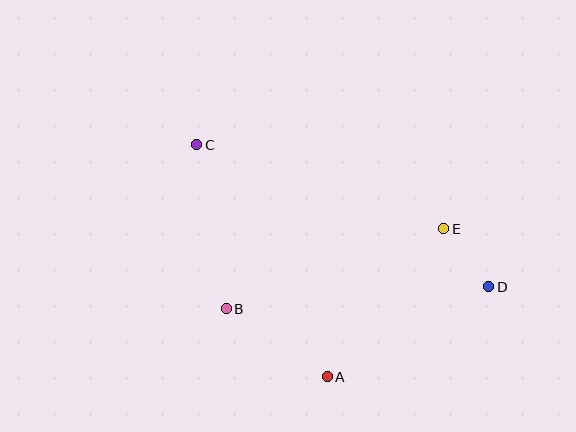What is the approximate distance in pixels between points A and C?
The distance between A and C is approximately 266 pixels.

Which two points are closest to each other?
Points D and E are closest to each other.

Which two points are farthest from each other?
Points C and D are farthest from each other.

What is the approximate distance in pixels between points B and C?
The distance between B and C is approximately 167 pixels.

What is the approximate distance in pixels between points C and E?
The distance between C and E is approximately 261 pixels.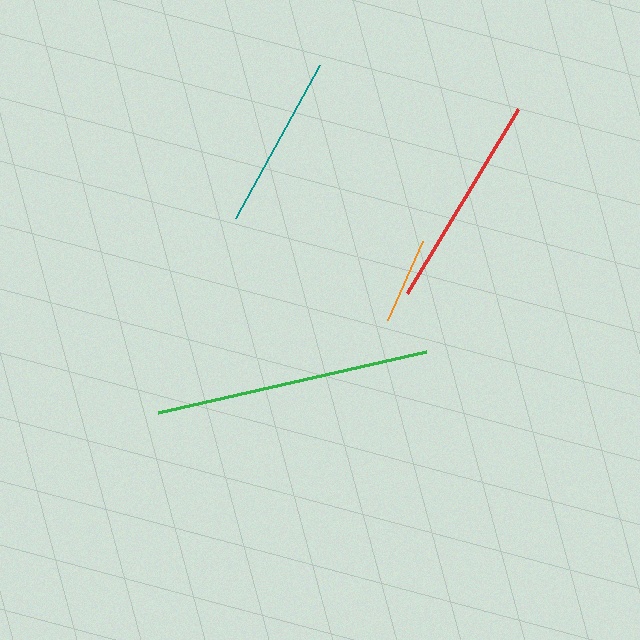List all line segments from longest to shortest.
From longest to shortest: green, red, teal, orange.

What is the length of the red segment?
The red segment is approximately 214 pixels long.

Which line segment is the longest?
The green line is the longest at approximately 275 pixels.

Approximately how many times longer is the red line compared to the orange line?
The red line is approximately 2.5 times the length of the orange line.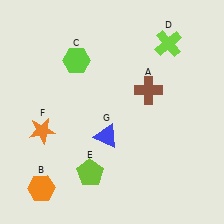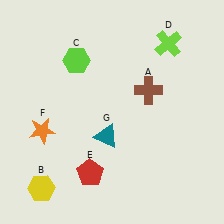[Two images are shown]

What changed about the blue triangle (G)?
In Image 1, G is blue. In Image 2, it changed to teal.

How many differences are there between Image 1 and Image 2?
There are 3 differences between the two images.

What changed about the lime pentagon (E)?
In Image 1, E is lime. In Image 2, it changed to red.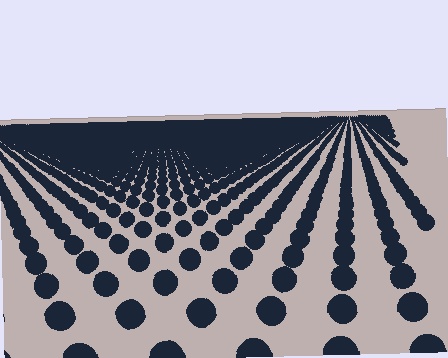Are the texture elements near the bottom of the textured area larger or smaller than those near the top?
Larger. Near the bottom, elements are closer to the viewer and appear at a bigger on-screen size.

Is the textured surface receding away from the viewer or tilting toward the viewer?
The surface is receding away from the viewer. Texture elements get smaller and denser toward the top.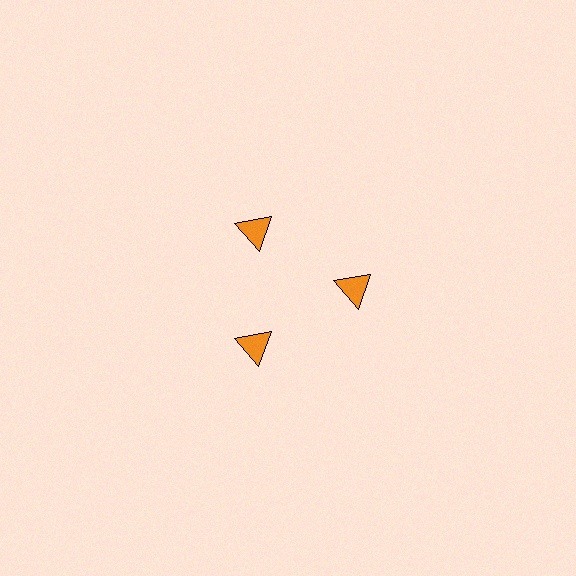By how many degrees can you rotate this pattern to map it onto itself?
The pattern maps onto itself every 120 degrees of rotation.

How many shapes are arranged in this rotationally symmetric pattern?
There are 3 shapes, arranged in 3 groups of 1.